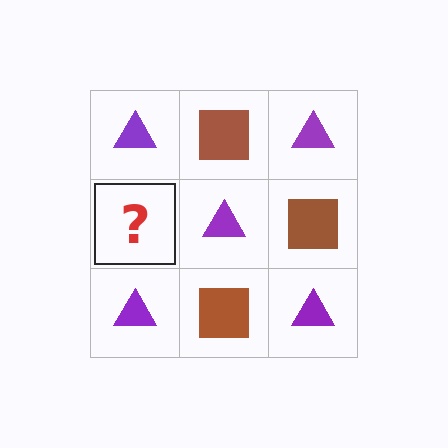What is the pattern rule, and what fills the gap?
The rule is that it alternates purple triangle and brown square in a checkerboard pattern. The gap should be filled with a brown square.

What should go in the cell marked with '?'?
The missing cell should contain a brown square.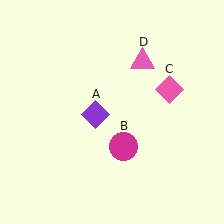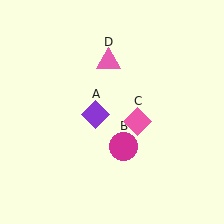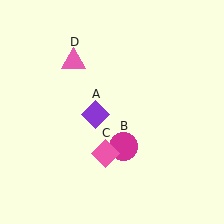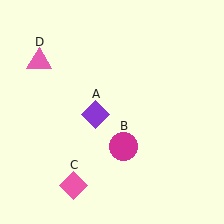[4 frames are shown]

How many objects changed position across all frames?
2 objects changed position: pink diamond (object C), pink triangle (object D).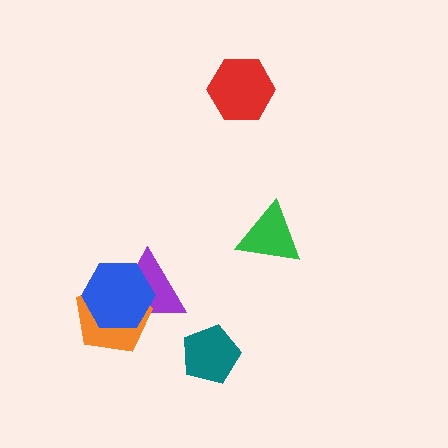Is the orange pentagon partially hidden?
Yes, it is partially covered by another shape.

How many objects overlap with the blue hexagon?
2 objects overlap with the blue hexagon.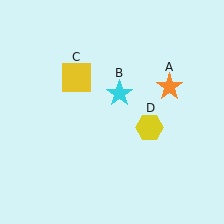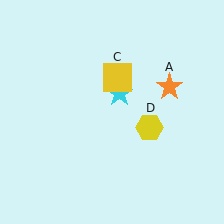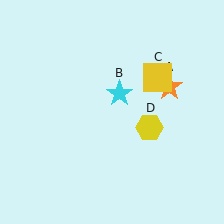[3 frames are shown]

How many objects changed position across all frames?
1 object changed position: yellow square (object C).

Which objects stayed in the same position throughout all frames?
Orange star (object A) and cyan star (object B) and yellow hexagon (object D) remained stationary.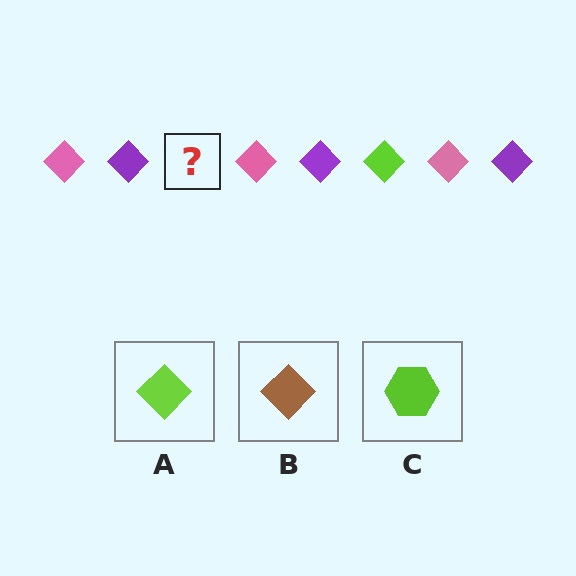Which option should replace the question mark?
Option A.